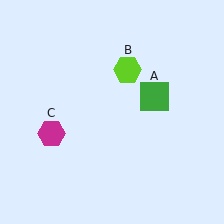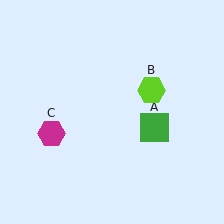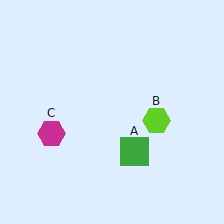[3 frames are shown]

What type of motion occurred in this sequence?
The green square (object A), lime hexagon (object B) rotated clockwise around the center of the scene.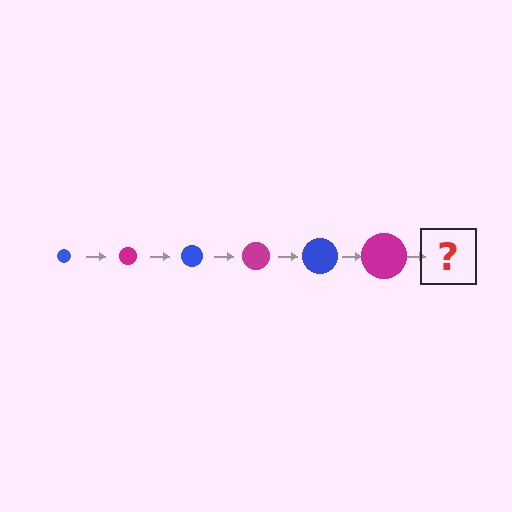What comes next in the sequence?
The next element should be a blue circle, larger than the previous one.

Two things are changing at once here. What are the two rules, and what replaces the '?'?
The two rules are that the circle grows larger each step and the color cycles through blue and magenta. The '?' should be a blue circle, larger than the previous one.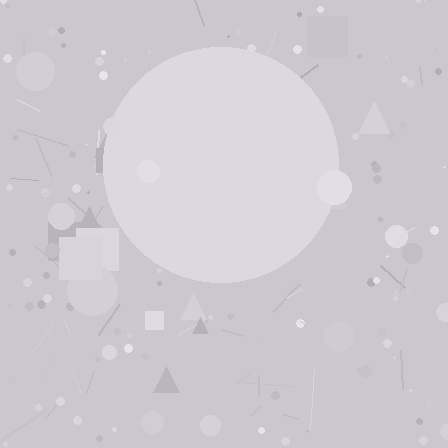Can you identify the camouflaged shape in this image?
The camouflaged shape is a circle.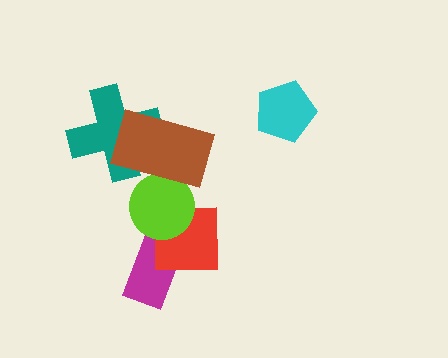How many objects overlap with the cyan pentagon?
0 objects overlap with the cyan pentagon.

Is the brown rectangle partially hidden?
No, no other shape covers it.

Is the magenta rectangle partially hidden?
Yes, it is partially covered by another shape.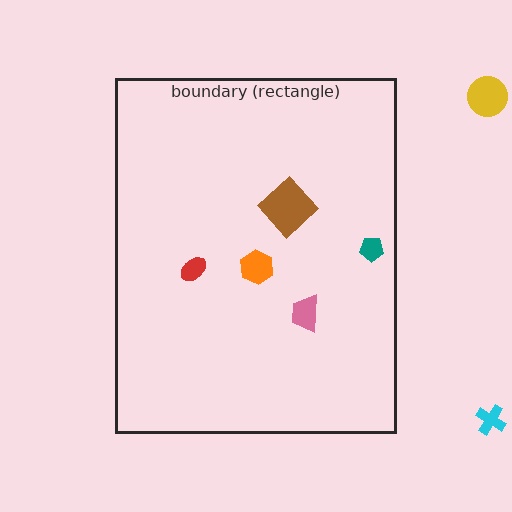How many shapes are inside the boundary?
5 inside, 2 outside.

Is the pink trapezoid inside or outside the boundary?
Inside.